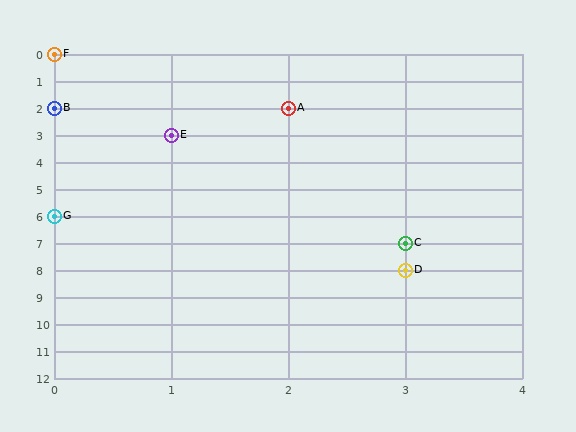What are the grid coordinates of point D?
Point D is at grid coordinates (3, 8).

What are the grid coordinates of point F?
Point F is at grid coordinates (0, 0).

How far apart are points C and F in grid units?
Points C and F are 3 columns and 7 rows apart (about 7.6 grid units diagonally).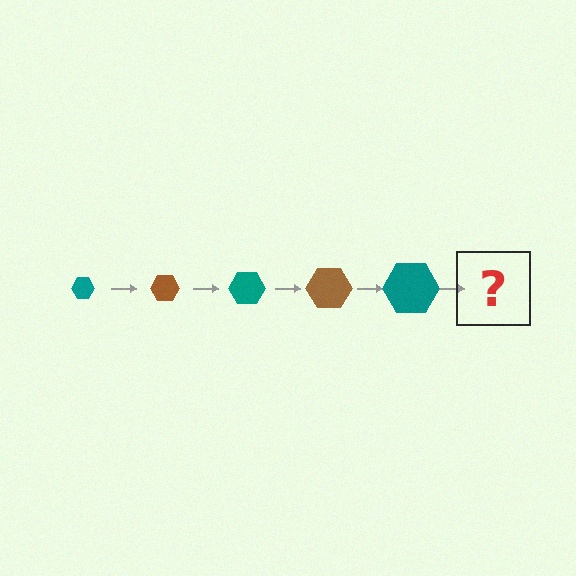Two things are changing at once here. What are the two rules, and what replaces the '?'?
The two rules are that the hexagon grows larger each step and the color cycles through teal and brown. The '?' should be a brown hexagon, larger than the previous one.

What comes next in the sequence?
The next element should be a brown hexagon, larger than the previous one.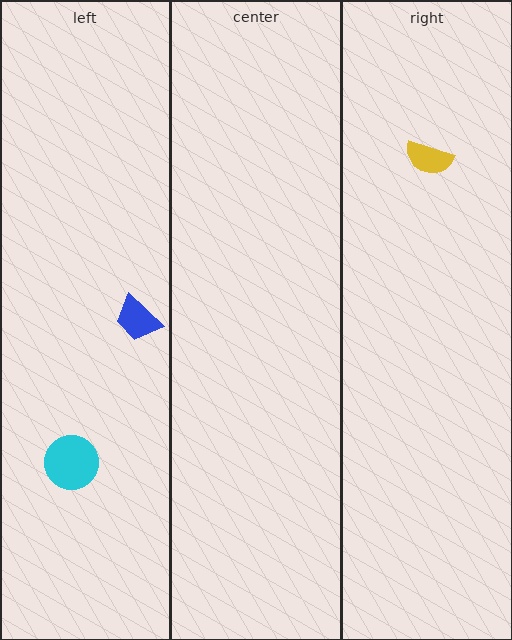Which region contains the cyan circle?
The left region.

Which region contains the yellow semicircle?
The right region.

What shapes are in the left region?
The blue trapezoid, the cyan circle.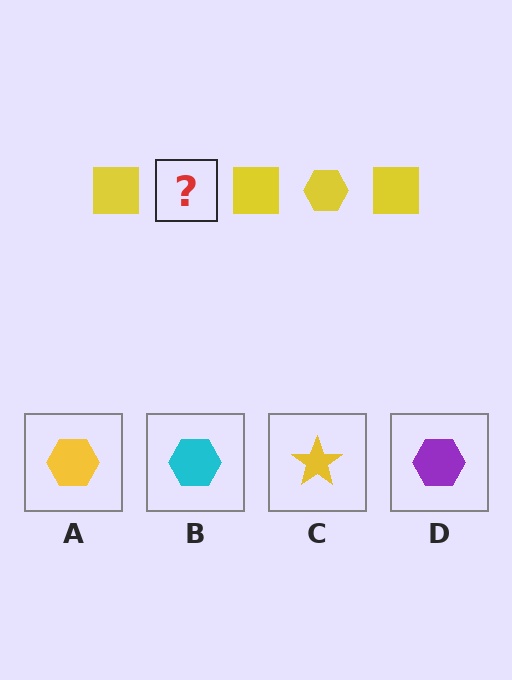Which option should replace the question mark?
Option A.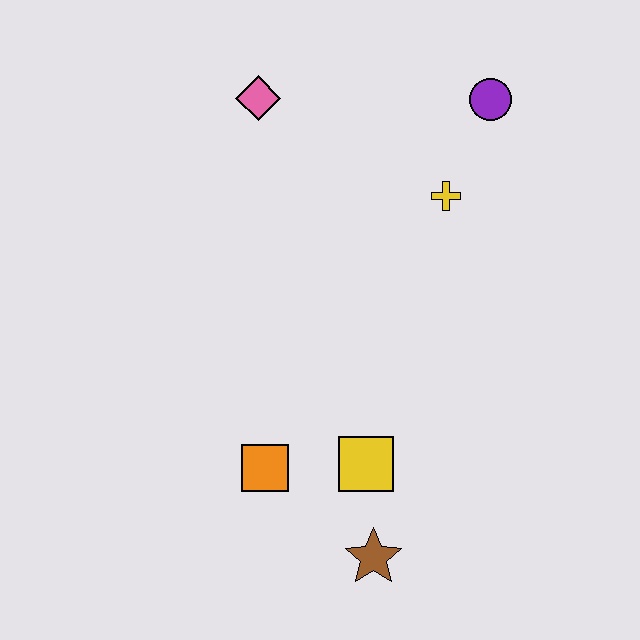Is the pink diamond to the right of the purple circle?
No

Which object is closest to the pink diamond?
The yellow cross is closest to the pink diamond.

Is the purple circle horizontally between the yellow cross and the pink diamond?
No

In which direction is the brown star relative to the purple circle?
The brown star is below the purple circle.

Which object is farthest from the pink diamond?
The brown star is farthest from the pink diamond.